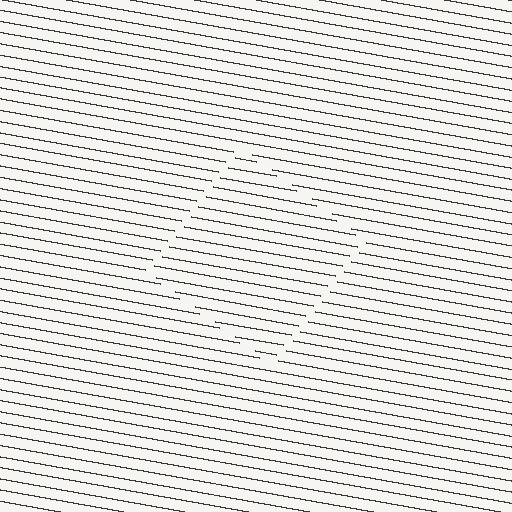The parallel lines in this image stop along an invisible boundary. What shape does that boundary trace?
An illusory square. The interior of the shape contains the same grating, shifted by half a period — the contour is defined by the phase discontinuity where line-ends from the inner and outer gratings abut.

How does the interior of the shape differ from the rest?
The interior of the shape contains the same grating, shifted by half a period — the contour is defined by the phase discontinuity where line-ends from the inner and outer gratings abut.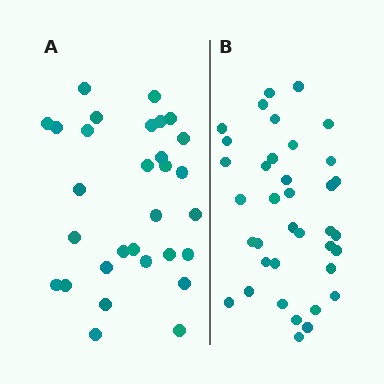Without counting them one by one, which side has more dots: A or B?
Region B (the right region) has more dots.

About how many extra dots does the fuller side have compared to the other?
Region B has roughly 8 or so more dots than region A.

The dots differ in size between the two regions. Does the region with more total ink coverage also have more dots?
No. Region A has more total ink coverage because its dots are larger, but region B actually contains more individual dots. Total area can be misleading — the number of items is what matters here.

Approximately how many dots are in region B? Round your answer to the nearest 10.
About 40 dots. (The exact count is 37, which rounds to 40.)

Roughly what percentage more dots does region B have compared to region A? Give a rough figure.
About 25% more.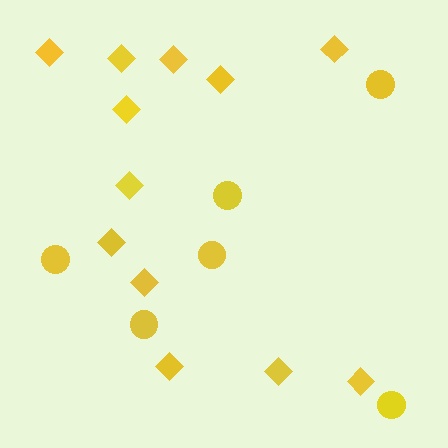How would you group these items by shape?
There are 2 groups: one group of circles (6) and one group of diamonds (12).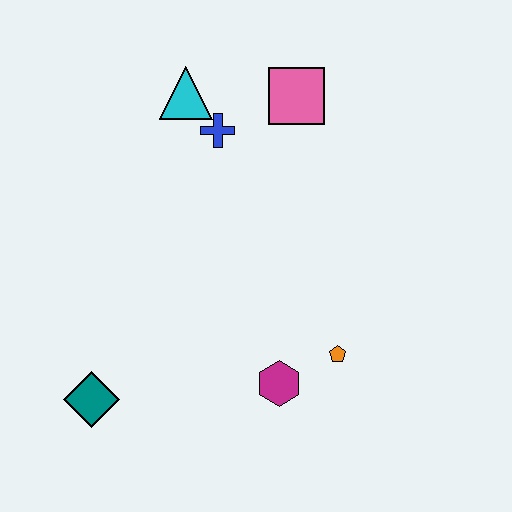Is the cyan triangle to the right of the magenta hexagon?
No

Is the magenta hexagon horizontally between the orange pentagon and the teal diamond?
Yes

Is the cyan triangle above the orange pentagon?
Yes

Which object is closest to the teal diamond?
The magenta hexagon is closest to the teal diamond.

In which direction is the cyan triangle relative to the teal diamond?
The cyan triangle is above the teal diamond.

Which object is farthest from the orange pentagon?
The cyan triangle is farthest from the orange pentagon.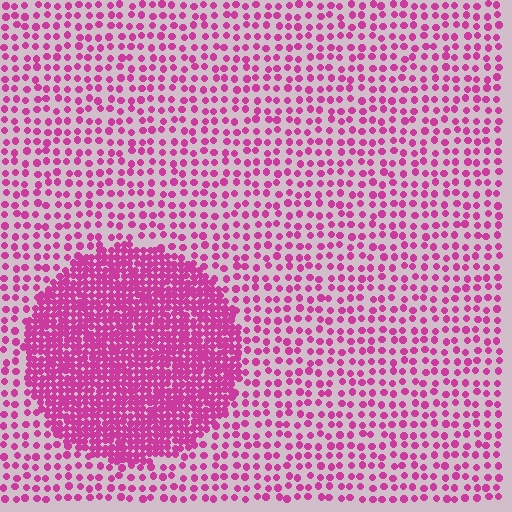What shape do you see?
I see a circle.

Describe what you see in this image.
The image contains small magenta elements arranged at two different densities. A circle-shaped region is visible where the elements are more densely packed than the surrounding area.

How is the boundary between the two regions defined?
The boundary is defined by a change in element density (approximately 2.7x ratio). All elements are the same color, size, and shape.